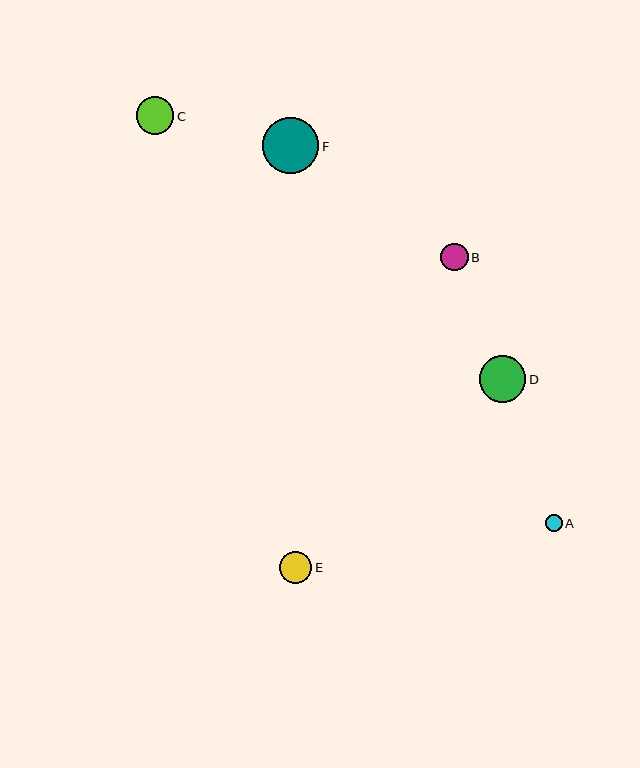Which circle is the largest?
Circle F is the largest with a size of approximately 56 pixels.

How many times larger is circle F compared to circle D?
Circle F is approximately 1.2 times the size of circle D.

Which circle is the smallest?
Circle A is the smallest with a size of approximately 17 pixels.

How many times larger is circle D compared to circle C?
Circle D is approximately 1.2 times the size of circle C.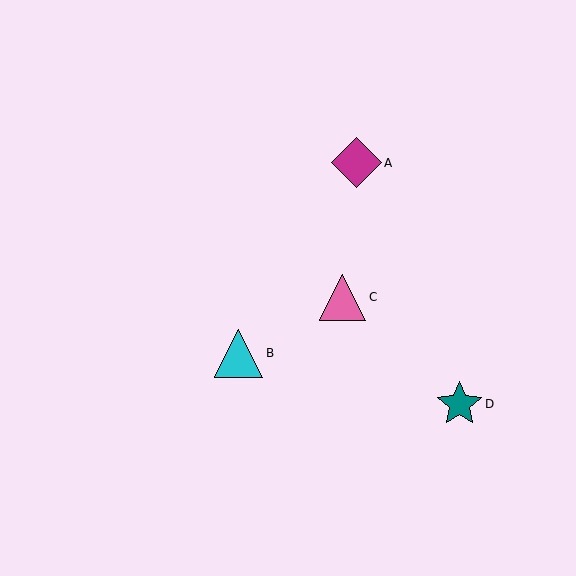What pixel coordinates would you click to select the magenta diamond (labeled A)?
Click at (356, 163) to select the magenta diamond A.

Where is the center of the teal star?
The center of the teal star is at (460, 404).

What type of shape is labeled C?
Shape C is a pink triangle.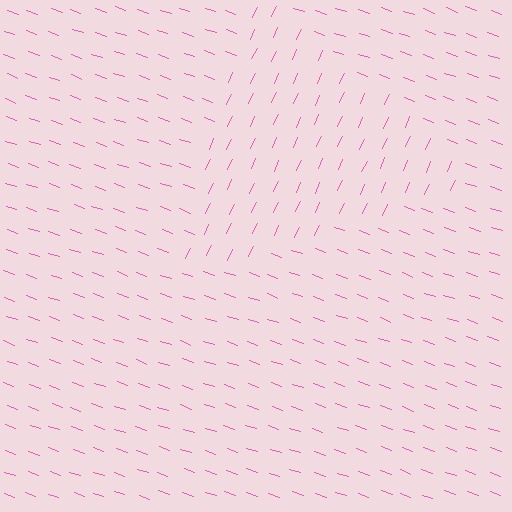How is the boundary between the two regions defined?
The boundary is defined purely by a change in line orientation (approximately 85 degrees difference). All lines are the same color and thickness.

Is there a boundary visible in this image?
Yes, there is a texture boundary formed by a change in line orientation.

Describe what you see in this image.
The image is filled with small pink line segments. A triangle region in the image has lines oriented differently from the surrounding lines, creating a visible texture boundary.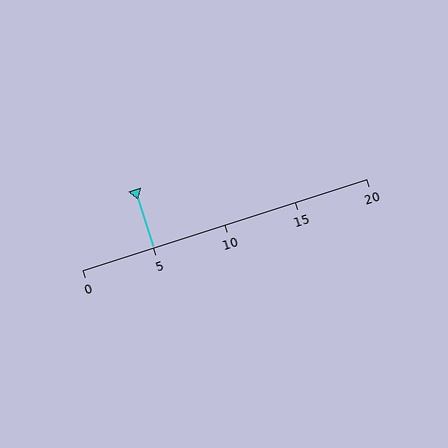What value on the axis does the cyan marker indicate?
The marker indicates approximately 5.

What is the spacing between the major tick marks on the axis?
The major ticks are spaced 5 apart.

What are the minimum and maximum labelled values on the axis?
The axis runs from 0 to 20.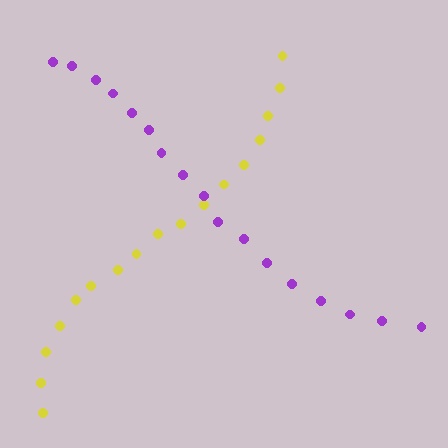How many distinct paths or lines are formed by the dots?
There are 2 distinct paths.